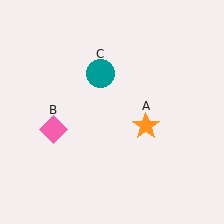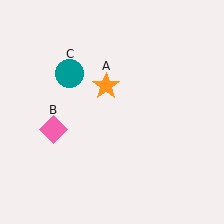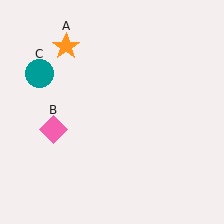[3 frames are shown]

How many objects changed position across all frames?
2 objects changed position: orange star (object A), teal circle (object C).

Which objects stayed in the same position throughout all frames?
Pink diamond (object B) remained stationary.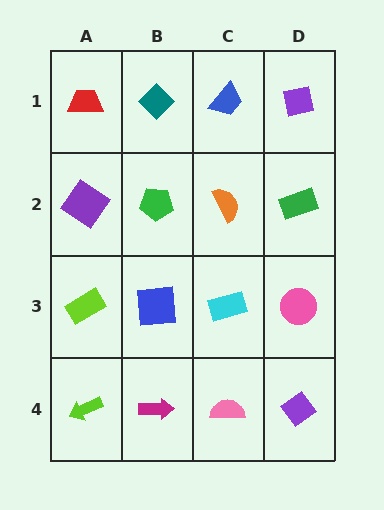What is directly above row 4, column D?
A pink circle.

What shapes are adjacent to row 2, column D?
A purple square (row 1, column D), a pink circle (row 3, column D), an orange semicircle (row 2, column C).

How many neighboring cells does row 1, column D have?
2.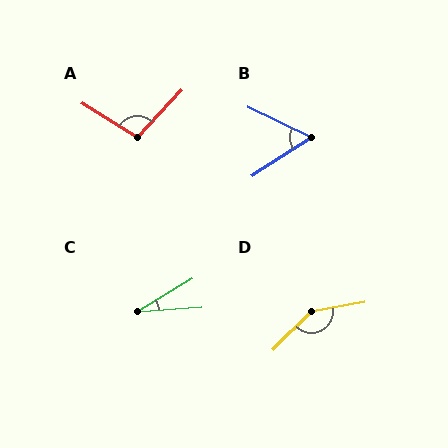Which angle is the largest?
D, at approximately 144 degrees.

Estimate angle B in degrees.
Approximately 59 degrees.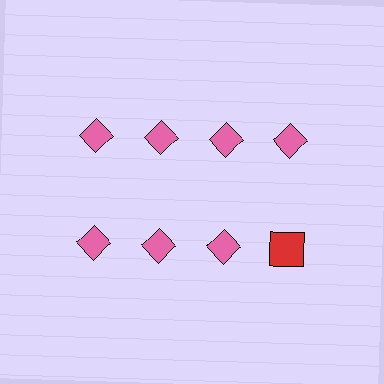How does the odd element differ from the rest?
It differs in both color (red instead of pink) and shape (square instead of diamond).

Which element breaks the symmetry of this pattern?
The red square in the second row, second from right column breaks the symmetry. All other shapes are pink diamonds.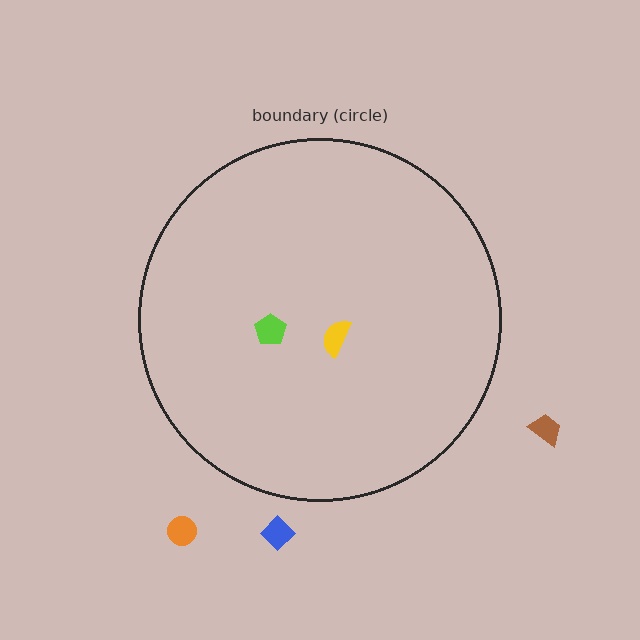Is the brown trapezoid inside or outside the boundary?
Outside.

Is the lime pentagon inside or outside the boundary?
Inside.